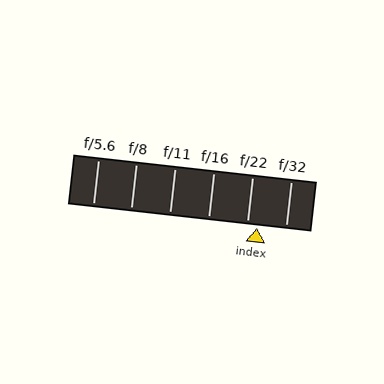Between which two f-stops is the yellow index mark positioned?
The index mark is between f/22 and f/32.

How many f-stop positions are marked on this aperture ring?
There are 6 f-stop positions marked.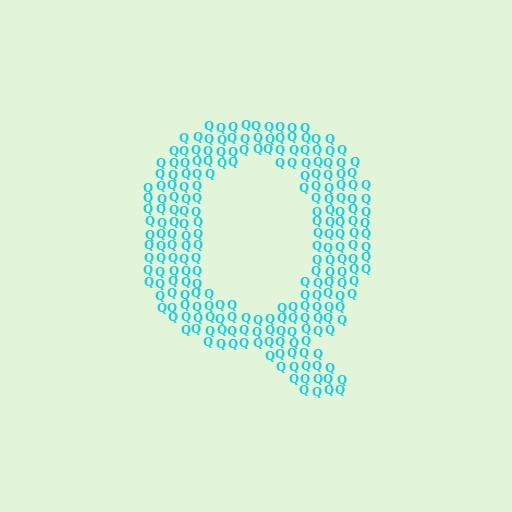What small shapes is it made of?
It is made of small letter Q's.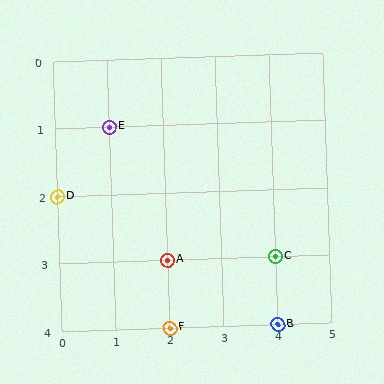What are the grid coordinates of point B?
Point B is at grid coordinates (4, 4).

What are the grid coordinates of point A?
Point A is at grid coordinates (2, 3).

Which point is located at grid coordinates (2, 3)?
Point A is at (2, 3).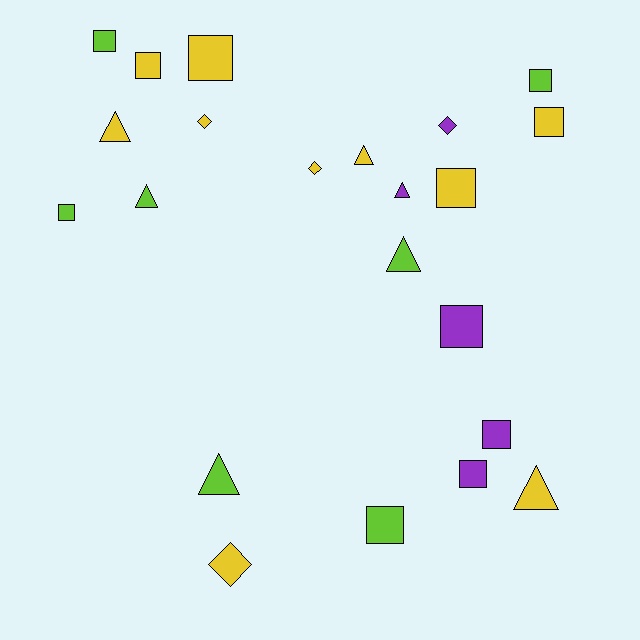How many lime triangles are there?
There are 3 lime triangles.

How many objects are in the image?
There are 22 objects.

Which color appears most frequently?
Yellow, with 10 objects.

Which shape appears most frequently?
Square, with 11 objects.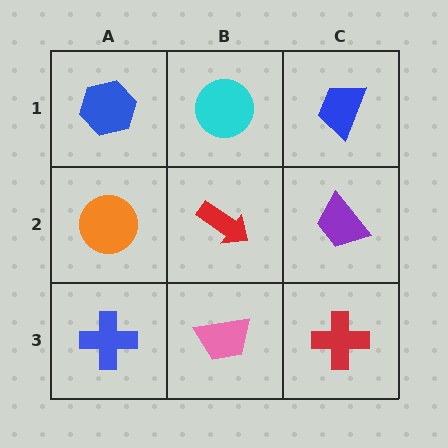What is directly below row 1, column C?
A purple trapezoid.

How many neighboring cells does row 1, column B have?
3.